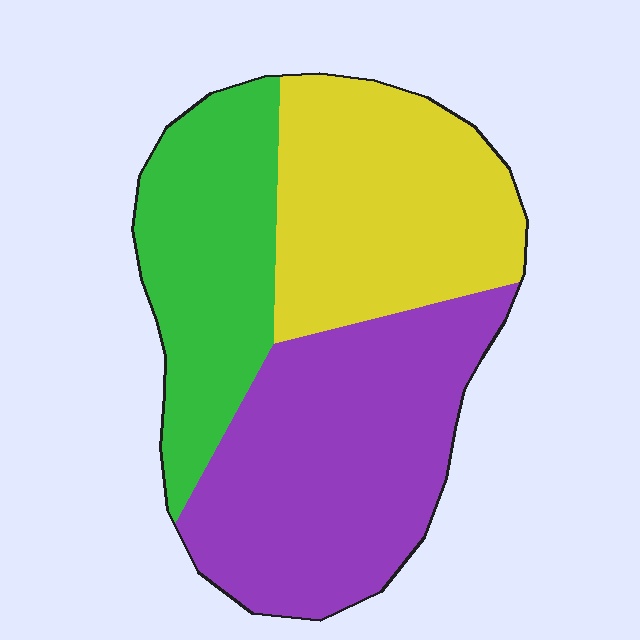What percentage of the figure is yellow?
Yellow covers about 30% of the figure.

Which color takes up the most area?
Purple, at roughly 40%.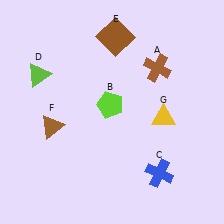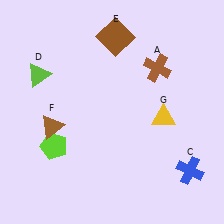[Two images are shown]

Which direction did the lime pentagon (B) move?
The lime pentagon (B) moved left.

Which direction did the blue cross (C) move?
The blue cross (C) moved right.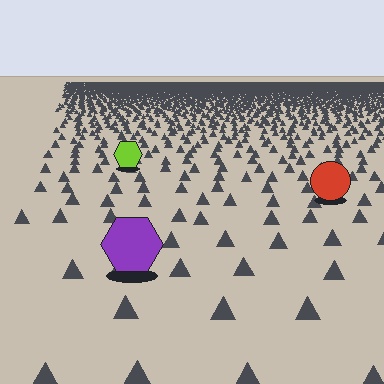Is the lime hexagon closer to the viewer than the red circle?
No. The red circle is closer — you can tell from the texture gradient: the ground texture is coarser near it.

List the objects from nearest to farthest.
From nearest to farthest: the purple hexagon, the red circle, the lime hexagon.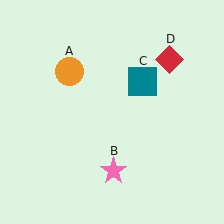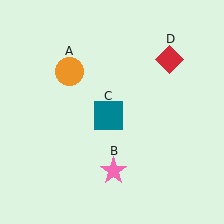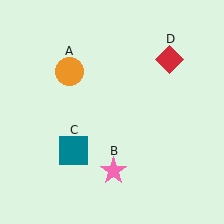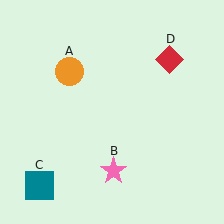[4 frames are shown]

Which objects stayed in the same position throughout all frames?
Orange circle (object A) and pink star (object B) and red diamond (object D) remained stationary.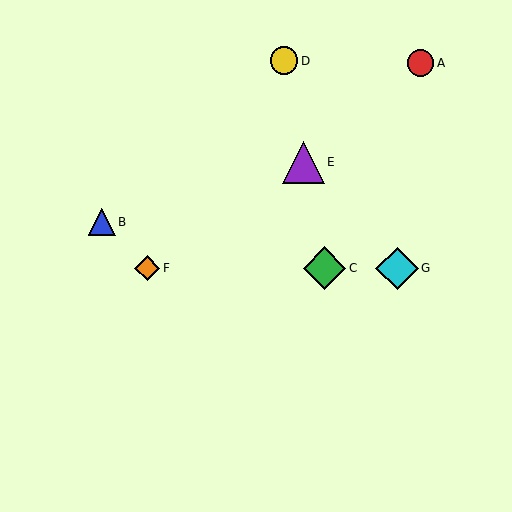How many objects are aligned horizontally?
3 objects (C, F, G) are aligned horizontally.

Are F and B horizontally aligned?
No, F is at y≈268 and B is at y≈222.